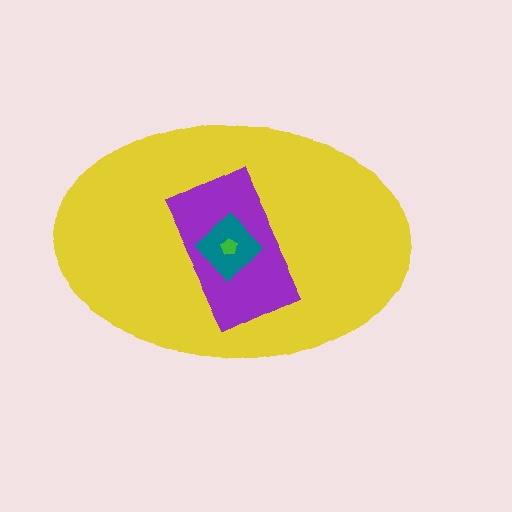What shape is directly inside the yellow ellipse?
The purple rectangle.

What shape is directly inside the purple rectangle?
The teal diamond.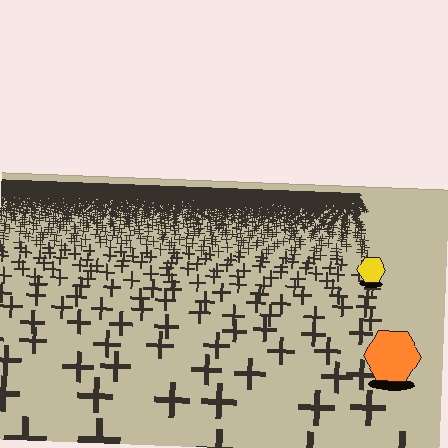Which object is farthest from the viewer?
The yellow hexagon is farthest from the viewer. It appears smaller and the ground texture around it is denser.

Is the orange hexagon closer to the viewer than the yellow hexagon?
Yes. The orange hexagon is closer — you can tell from the texture gradient: the ground texture is coarser near it.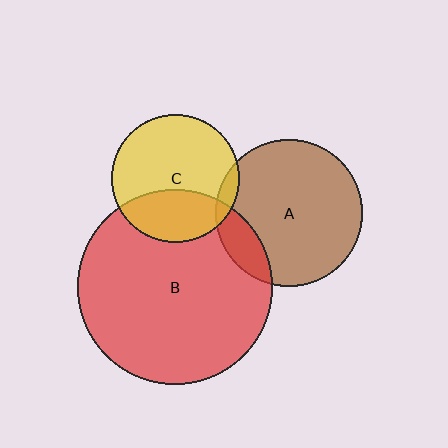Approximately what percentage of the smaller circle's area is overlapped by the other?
Approximately 15%.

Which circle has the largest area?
Circle B (red).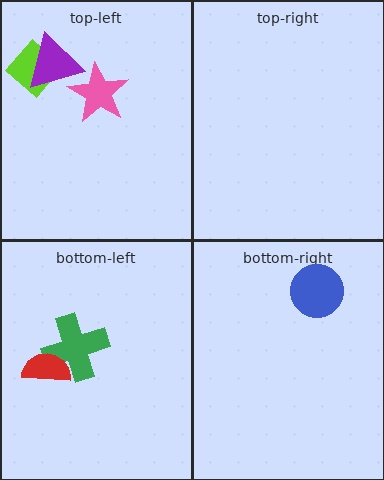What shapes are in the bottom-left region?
The green cross, the red semicircle.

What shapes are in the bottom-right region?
The blue circle.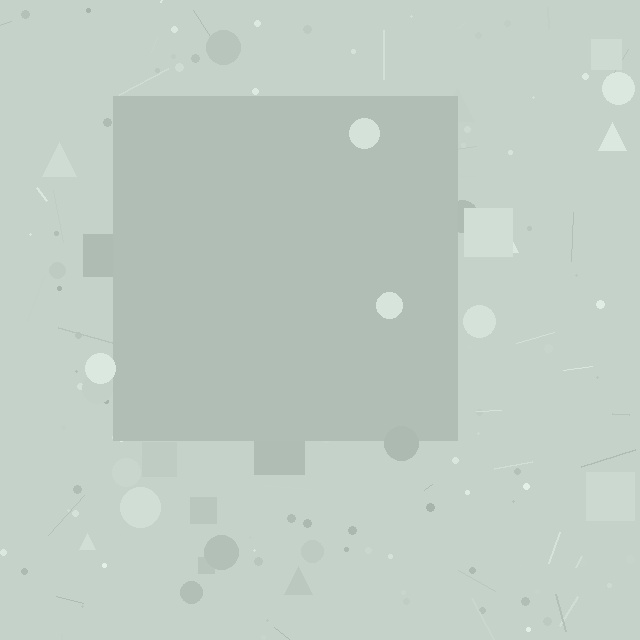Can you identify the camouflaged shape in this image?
The camouflaged shape is a square.